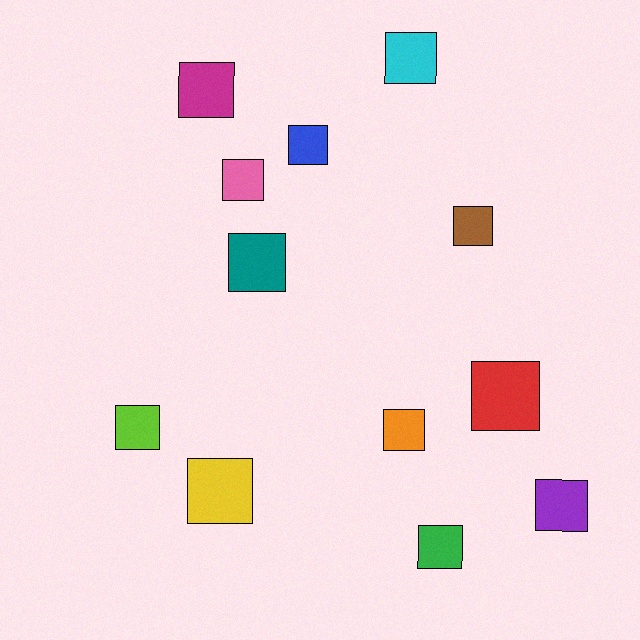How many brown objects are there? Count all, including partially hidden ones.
There is 1 brown object.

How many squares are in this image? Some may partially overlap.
There are 12 squares.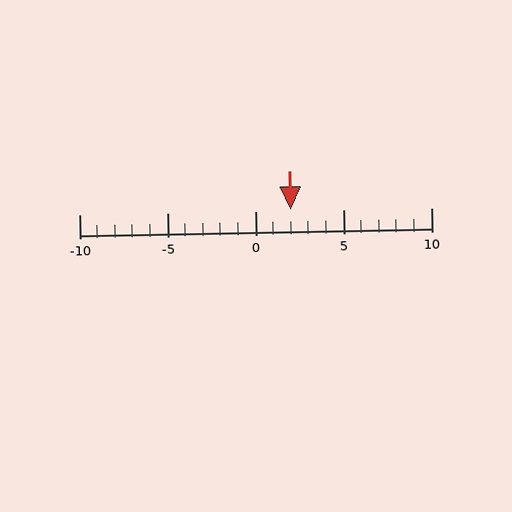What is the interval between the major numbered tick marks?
The major tick marks are spaced 5 units apart.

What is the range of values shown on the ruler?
The ruler shows values from -10 to 10.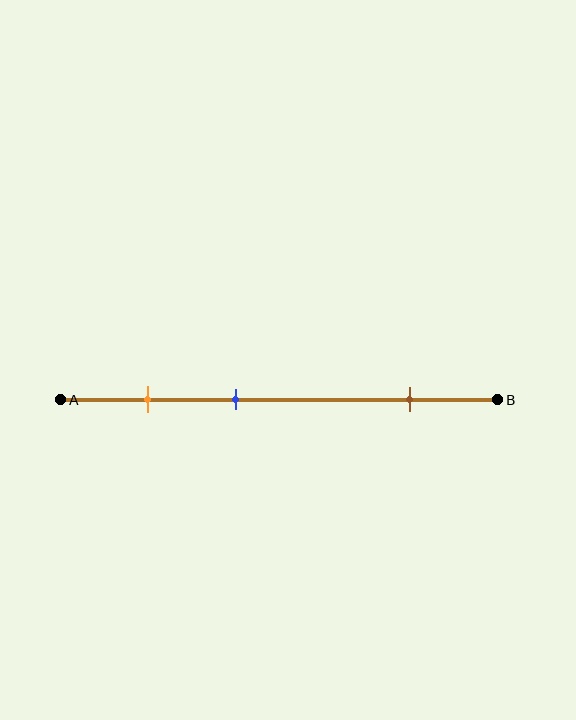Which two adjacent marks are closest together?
The orange and blue marks are the closest adjacent pair.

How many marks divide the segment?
There are 3 marks dividing the segment.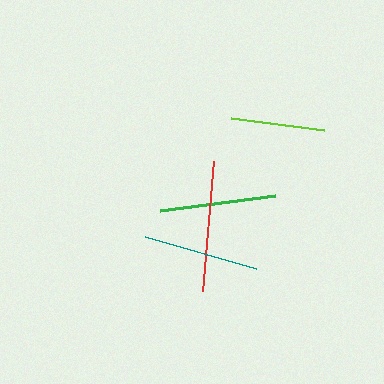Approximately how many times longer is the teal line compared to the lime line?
The teal line is approximately 1.2 times the length of the lime line.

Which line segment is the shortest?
The lime line is the shortest at approximately 94 pixels.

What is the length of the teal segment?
The teal segment is approximately 116 pixels long.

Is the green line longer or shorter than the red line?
The red line is longer than the green line.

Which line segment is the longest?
The red line is the longest at approximately 130 pixels.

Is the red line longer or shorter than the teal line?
The red line is longer than the teal line.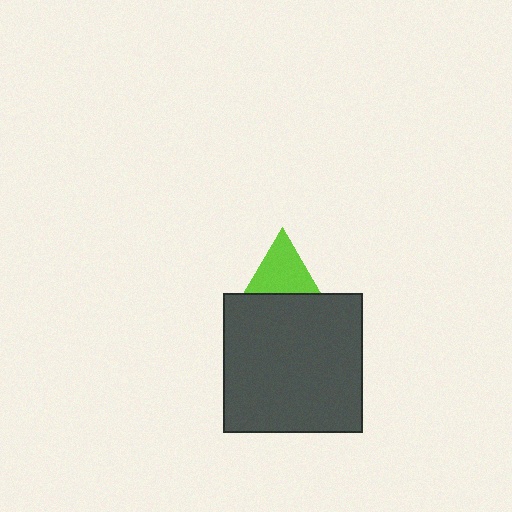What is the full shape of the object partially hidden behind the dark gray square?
The partially hidden object is a lime triangle.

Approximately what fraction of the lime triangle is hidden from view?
Roughly 46% of the lime triangle is hidden behind the dark gray square.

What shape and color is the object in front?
The object in front is a dark gray square.